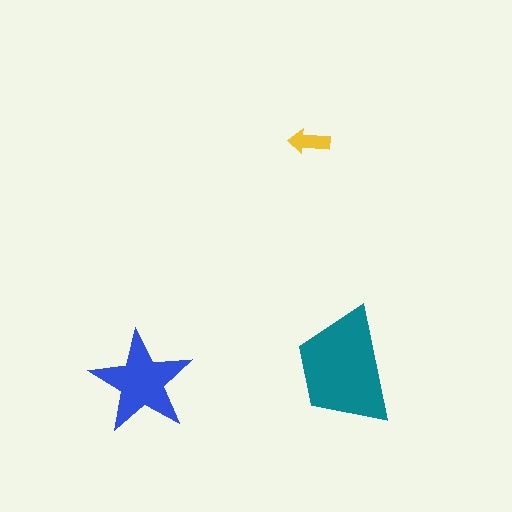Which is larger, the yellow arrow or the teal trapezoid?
The teal trapezoid.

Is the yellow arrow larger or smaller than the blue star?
Smaller.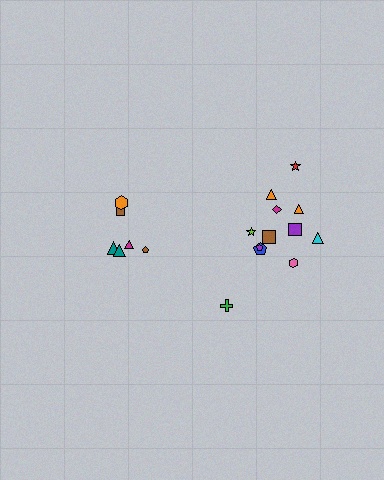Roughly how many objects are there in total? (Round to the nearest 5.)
Roughly 20 objects in total.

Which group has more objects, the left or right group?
The right group.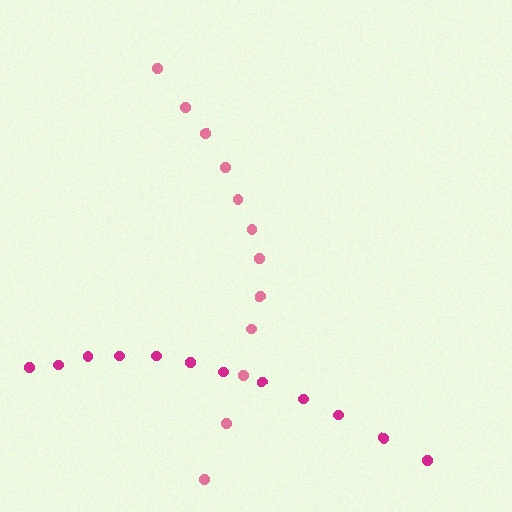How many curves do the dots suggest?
There are 2 distinct paths.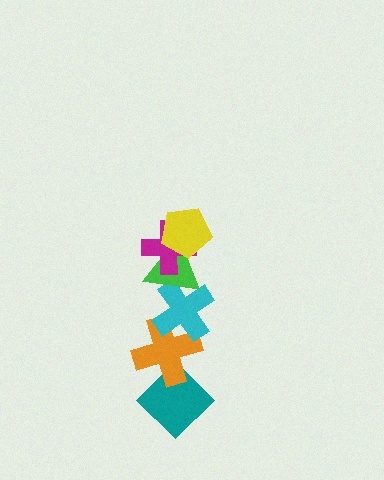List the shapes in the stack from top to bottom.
From top to bottom: the yellow pentagon, the magenta cross, the green triangle, the cyan cross, the orange cross, the teal diamond.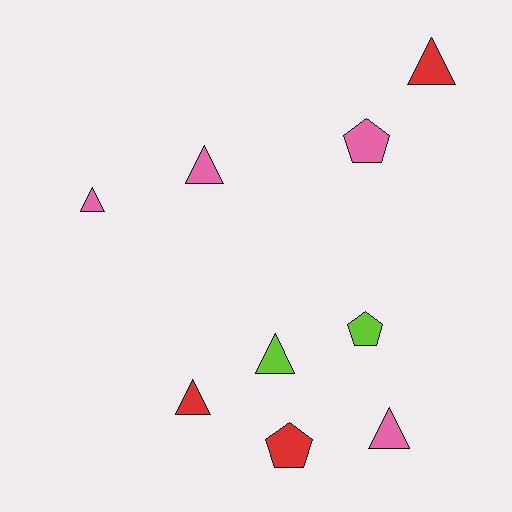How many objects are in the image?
There are 9 objects.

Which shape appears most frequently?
Triangle, with 6 objects.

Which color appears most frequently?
Pink, with 4 objects.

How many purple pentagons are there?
There are no purple pentagons.